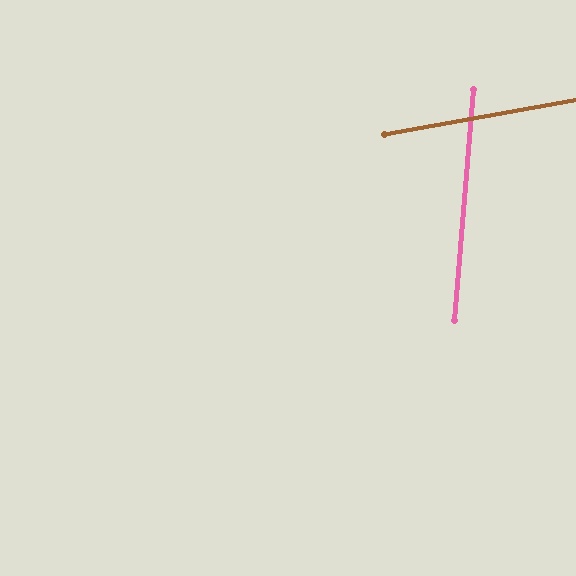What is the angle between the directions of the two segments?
Approximately 75 degrees.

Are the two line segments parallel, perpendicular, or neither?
Neither parallel nor perpendicular — they differ by about 75°.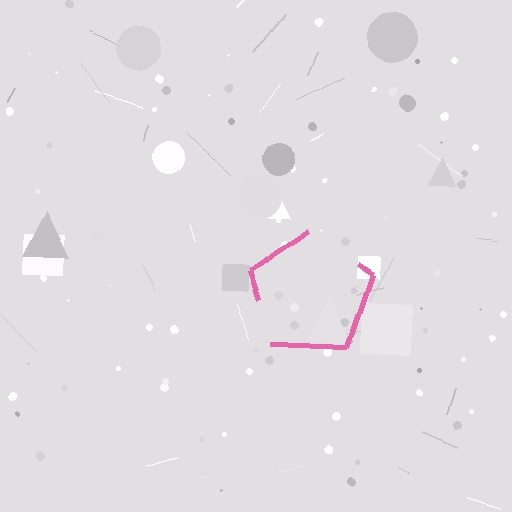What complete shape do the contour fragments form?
The contour fragments form a pentagon.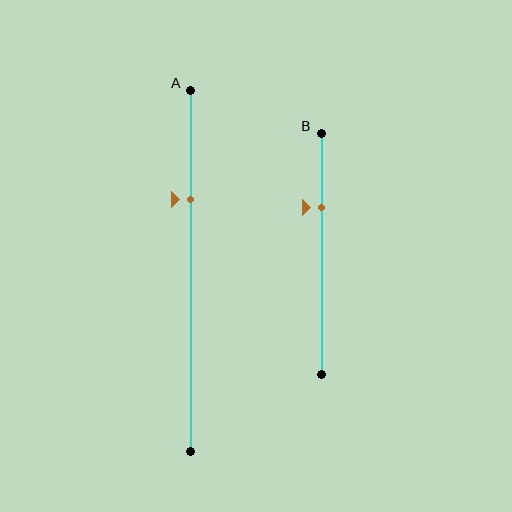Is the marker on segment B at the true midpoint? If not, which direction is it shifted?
No, the marker on segment B is shifted upward by about 19% of the segment length.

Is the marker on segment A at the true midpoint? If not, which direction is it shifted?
No, the marker on segment A is shifted upward by about 20% of the segment length.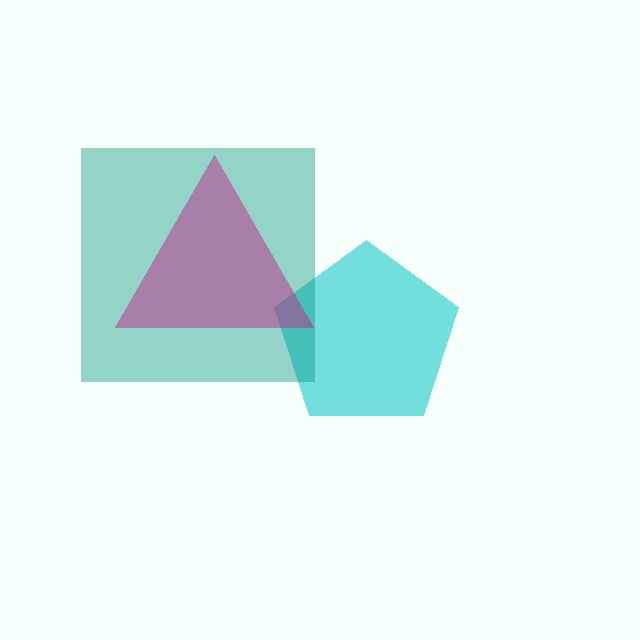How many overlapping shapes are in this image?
There are 3 overlapping shapes in the image.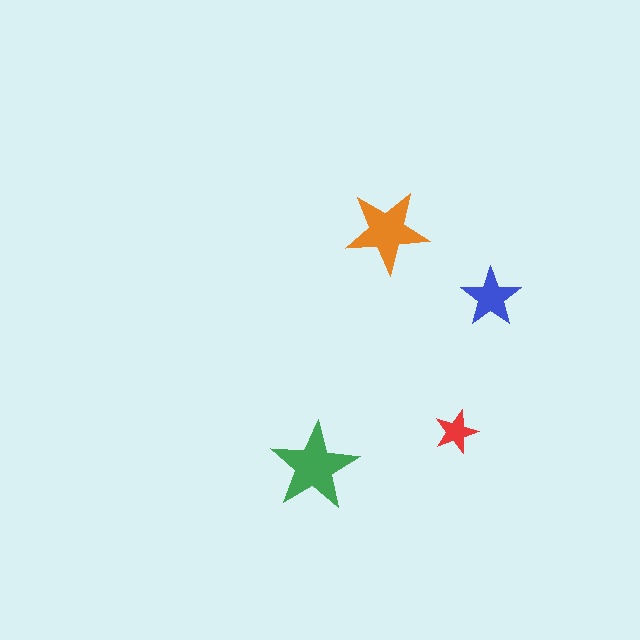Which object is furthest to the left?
The green star is leftmost.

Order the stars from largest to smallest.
the green one, the orange one, the blue one, the red one.